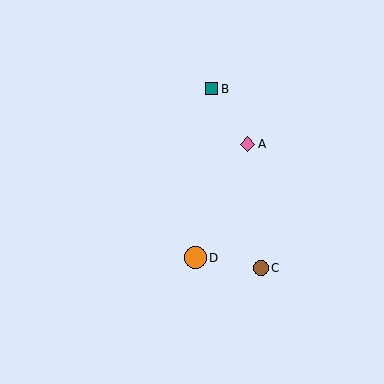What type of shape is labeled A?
Shape A is a pink diamond.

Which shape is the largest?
The orange circle (labeled D) is the largest.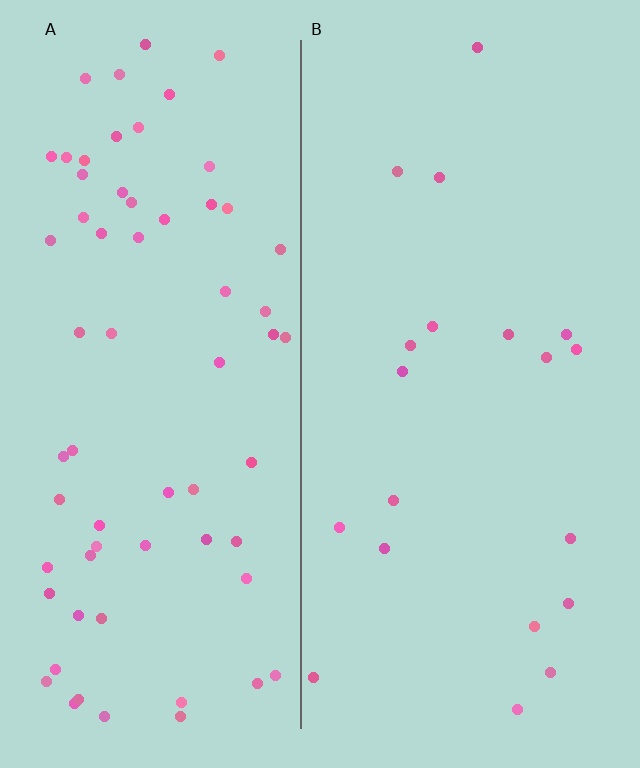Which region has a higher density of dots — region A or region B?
A (the left).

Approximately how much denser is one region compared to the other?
Approximately 3.3× — region A over region B.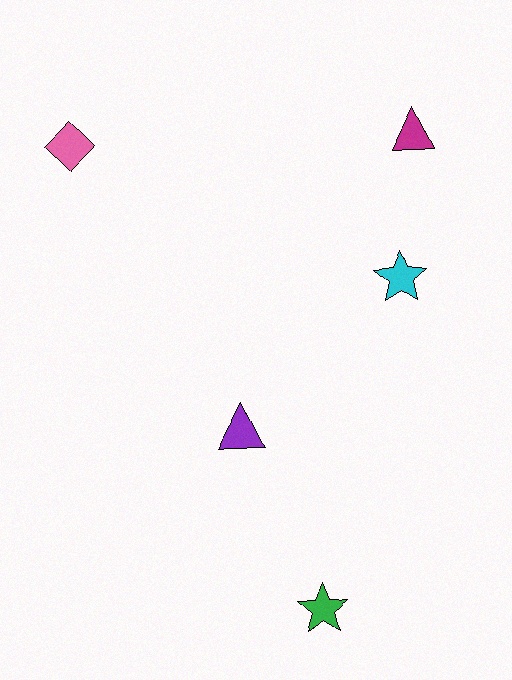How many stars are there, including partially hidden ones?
There are 2 stars.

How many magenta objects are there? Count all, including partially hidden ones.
There is 1 magenta object.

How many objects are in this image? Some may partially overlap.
There are 5 objects.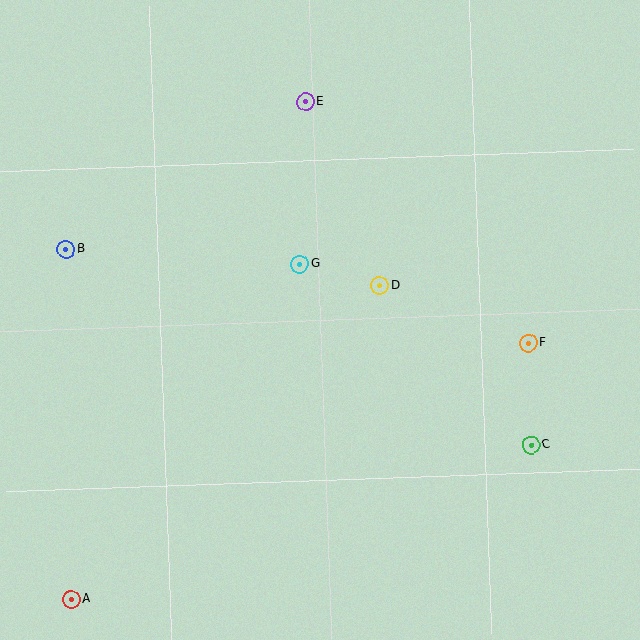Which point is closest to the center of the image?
Point G at (300, 264) is closest to the center.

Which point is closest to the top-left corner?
Point B is closest to the top-left corner.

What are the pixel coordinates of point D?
Point D is at (379, 286).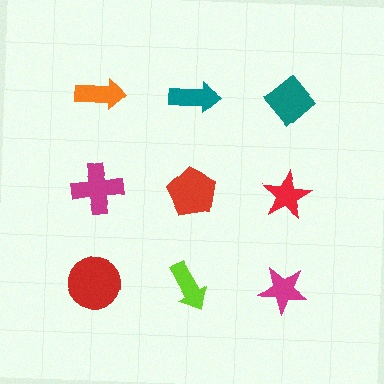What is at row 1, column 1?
An orange arrow.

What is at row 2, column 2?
A red pentagon.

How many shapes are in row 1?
3 shapes.